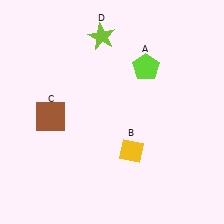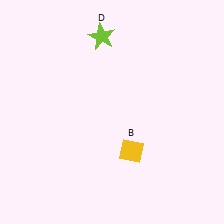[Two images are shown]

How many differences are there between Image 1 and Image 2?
There are 2 differences between the two images.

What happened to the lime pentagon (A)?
The lime pentagon (A) was removed in Image 2. It was in the top-right area of Image 1.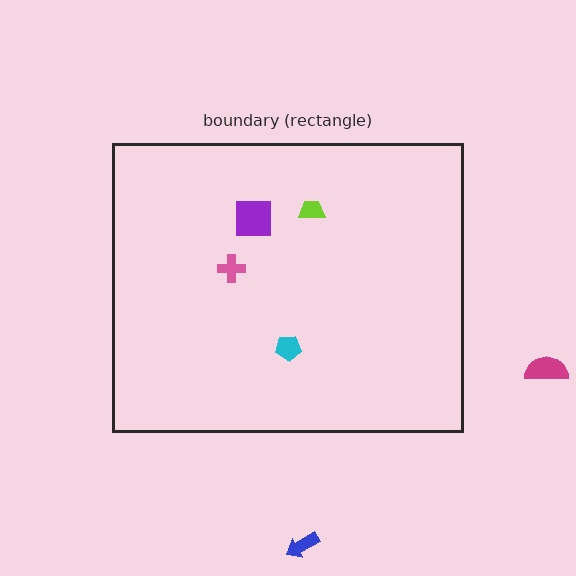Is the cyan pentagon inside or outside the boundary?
Inside.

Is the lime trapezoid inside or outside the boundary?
Inside.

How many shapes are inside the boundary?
4 inside, 2 outside.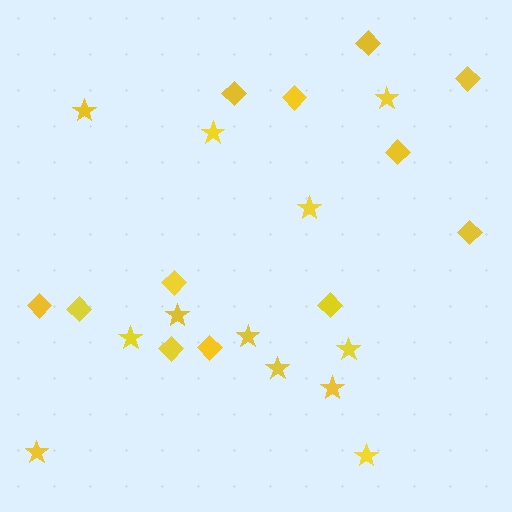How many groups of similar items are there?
There are 2 groups: one group of diamonds (12) and one group of stars (12).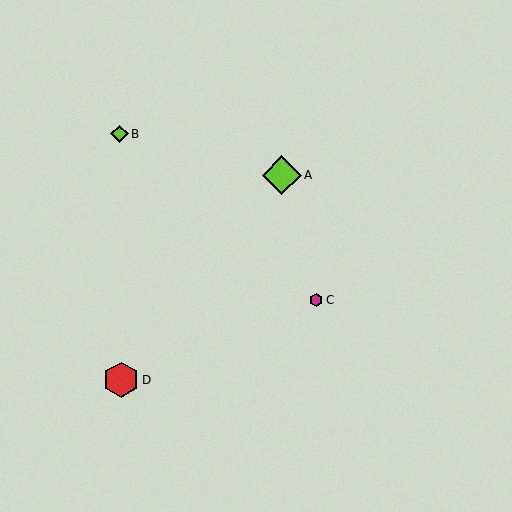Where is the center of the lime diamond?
The center of the lime diamond is at (119, 134).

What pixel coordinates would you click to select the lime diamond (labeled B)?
Click at (119, 134) to select the lime diamond B.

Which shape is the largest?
The lime diamond (labeled A) is the largest.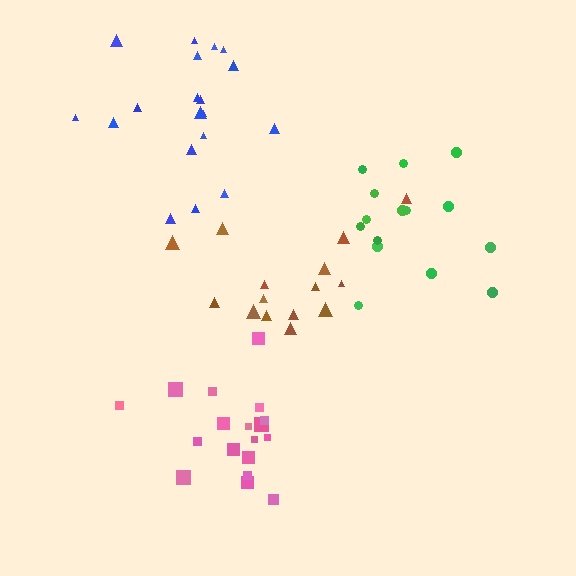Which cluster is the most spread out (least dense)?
Green.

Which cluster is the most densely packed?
Pink.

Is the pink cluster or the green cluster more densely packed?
Pink.